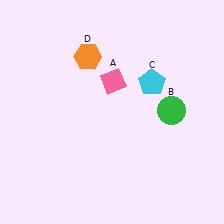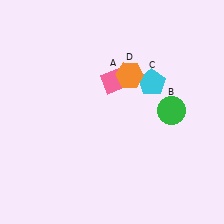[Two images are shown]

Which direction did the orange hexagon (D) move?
The orange hexagon (D) moved right.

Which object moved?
The orange hexagon (D) moved right.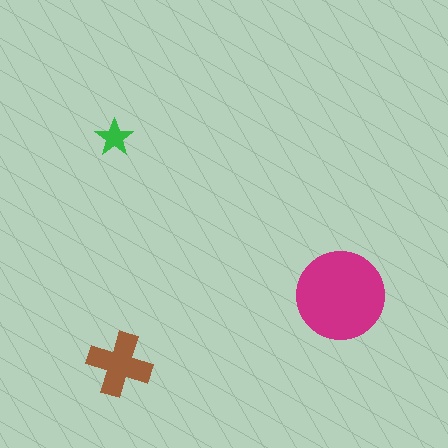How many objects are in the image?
There are 3 objects in the image.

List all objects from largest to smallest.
The magenta circle, the brown cross, the green star.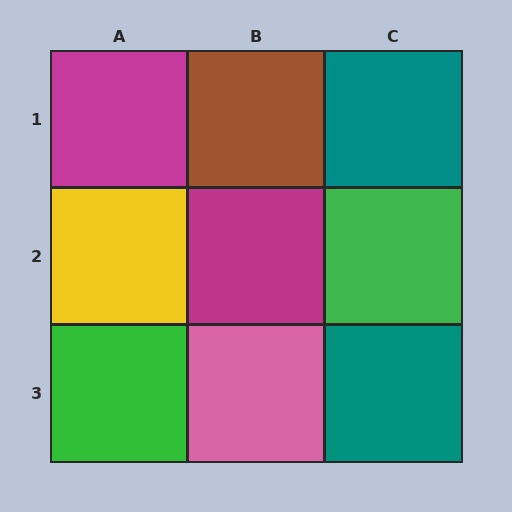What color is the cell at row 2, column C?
Green.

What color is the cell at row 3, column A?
Green.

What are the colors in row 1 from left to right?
Magenta, brown, teal.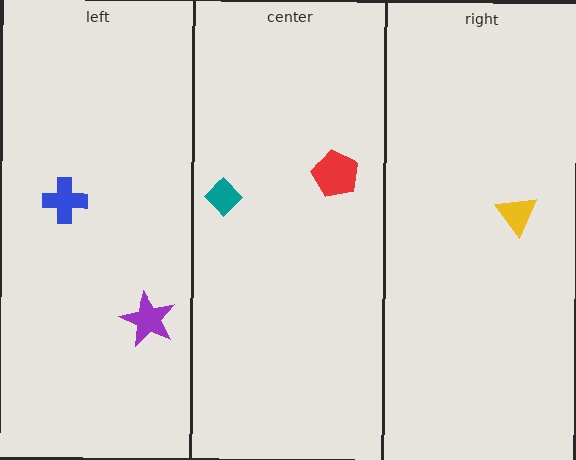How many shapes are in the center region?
2.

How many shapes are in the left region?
2.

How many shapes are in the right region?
1.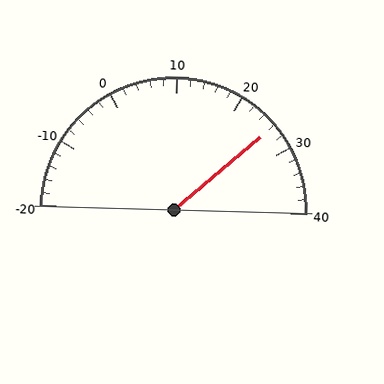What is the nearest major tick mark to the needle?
The nearest major tick mark is 30.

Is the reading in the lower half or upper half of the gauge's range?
The reading is in the upper half of the range (-20 to 40).